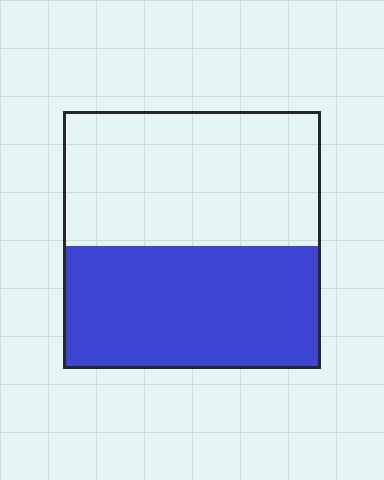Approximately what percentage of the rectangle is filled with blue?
Approximately 50%.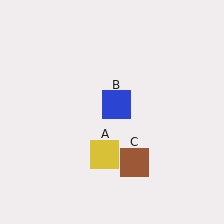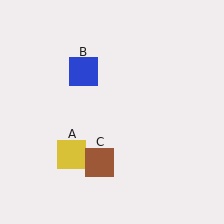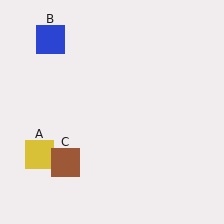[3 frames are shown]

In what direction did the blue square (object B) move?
The blue square (object B) moved up and to the left.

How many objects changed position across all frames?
3 objects changed position: yellow square (object A), blue square (object B), brown square (object C).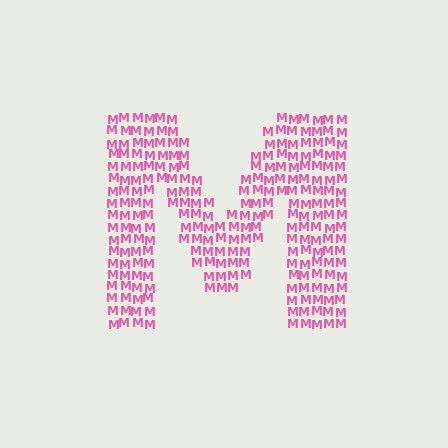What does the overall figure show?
The overall figure shows the letter M.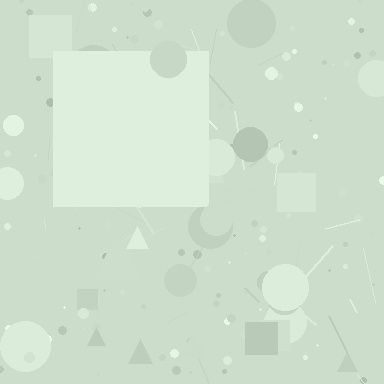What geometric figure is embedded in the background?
A square is embedded in the background.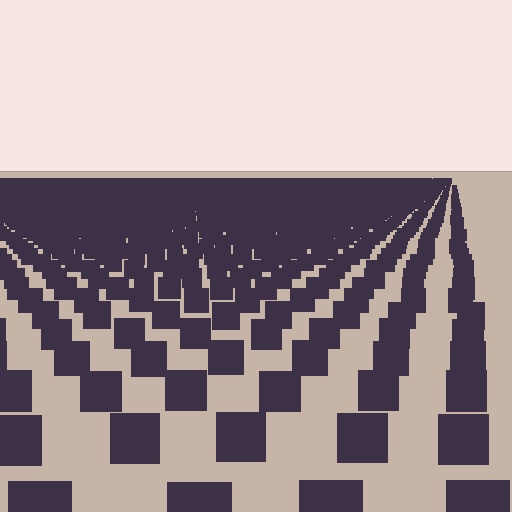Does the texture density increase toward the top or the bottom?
Density increases toward the top.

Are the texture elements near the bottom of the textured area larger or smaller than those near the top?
Larger. Near the bottom, elements are closer to the viewer and appear at a bigger on-screen size.